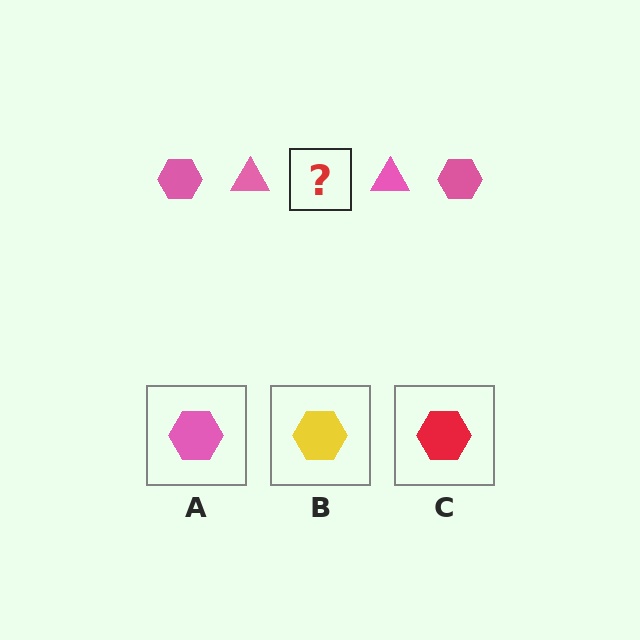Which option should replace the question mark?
Option A.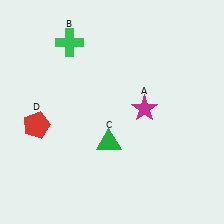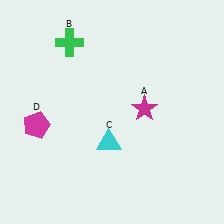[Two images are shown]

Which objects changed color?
C changed from green to cyan. D changed from red to magenta.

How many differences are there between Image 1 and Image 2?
There are 2 differences between the two images.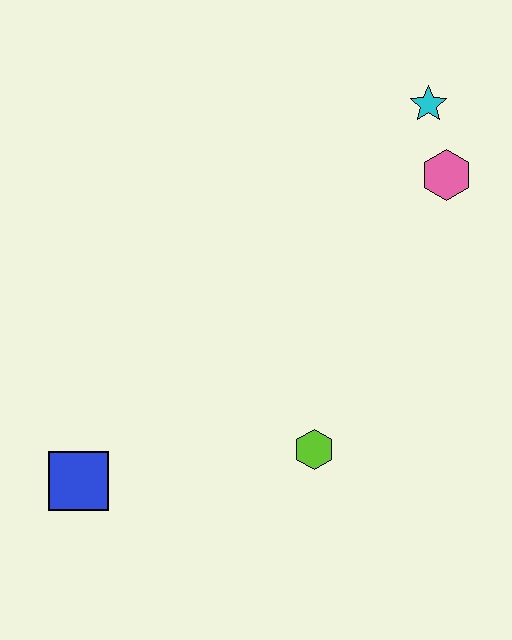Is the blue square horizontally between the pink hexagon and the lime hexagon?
No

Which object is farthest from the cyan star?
The blue square is farthest from the cyan star.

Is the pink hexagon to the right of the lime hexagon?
Yes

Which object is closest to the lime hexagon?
The blue square is closest to the lime hexagon.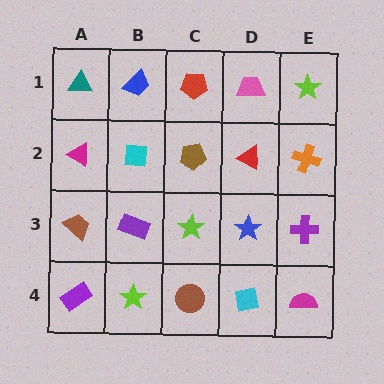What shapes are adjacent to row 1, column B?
A cyan square (row 2, column B), a teal triangle (row 1, column A), a red pentagon (row 1, column C).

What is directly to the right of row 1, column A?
A blue trapezoid.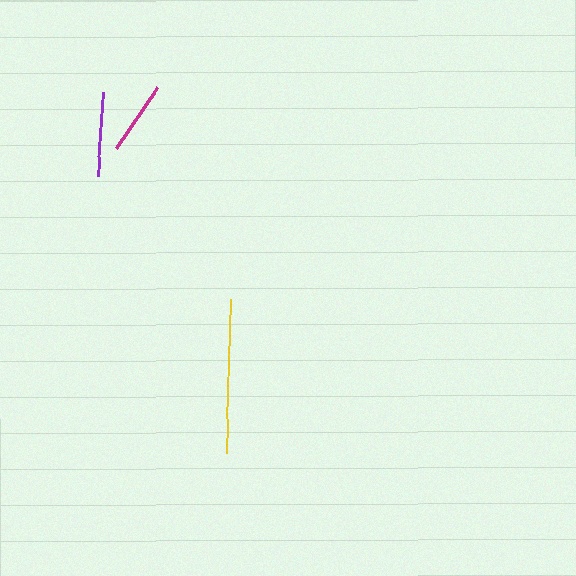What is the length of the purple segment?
The purple segment is approximately 84 pixels long.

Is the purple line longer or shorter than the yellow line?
The yellow line is longer than the purple line.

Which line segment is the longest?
The yellow line is the longest at approximately 155 pixels.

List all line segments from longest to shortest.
From longest to shortest: yellow, purple, magenta.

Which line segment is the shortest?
The magenta line is the shortest at approximately 72 pixels.